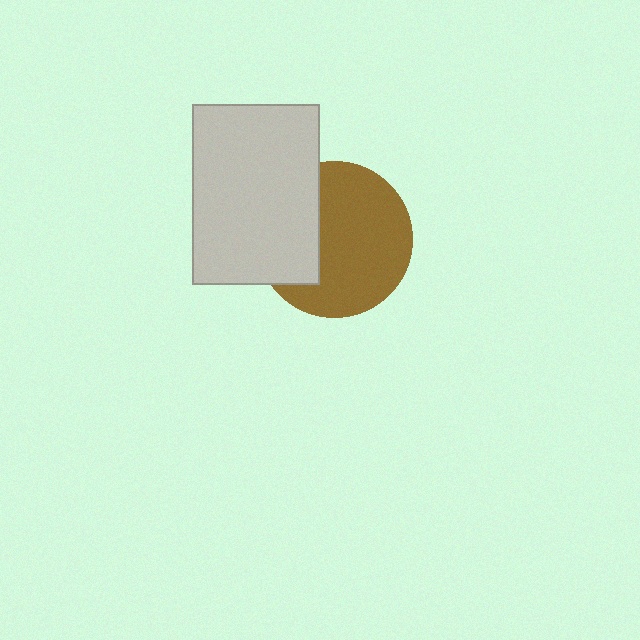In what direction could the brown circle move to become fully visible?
The brown circle could move right. That would shift it out from behind the light gray rectangle entirely.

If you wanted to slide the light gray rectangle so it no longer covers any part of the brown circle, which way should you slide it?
Slide it left — that is the most direct way to separate the two shapes.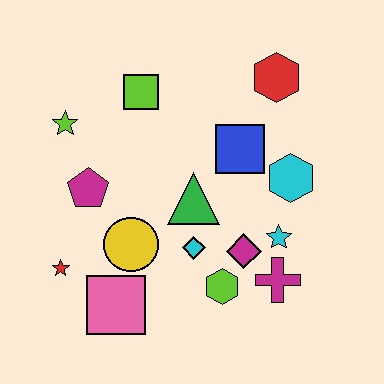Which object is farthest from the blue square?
The red star is farthest from the blue square.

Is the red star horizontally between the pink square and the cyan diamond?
No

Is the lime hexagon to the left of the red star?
No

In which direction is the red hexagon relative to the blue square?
The red hexagon is above the blue square.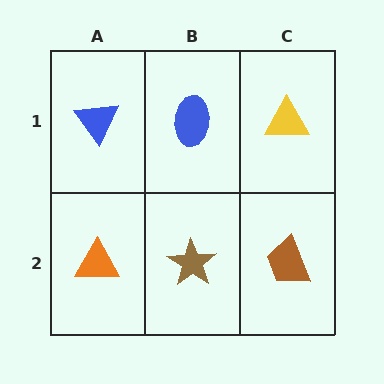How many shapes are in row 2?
3 shapes.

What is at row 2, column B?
A brown star.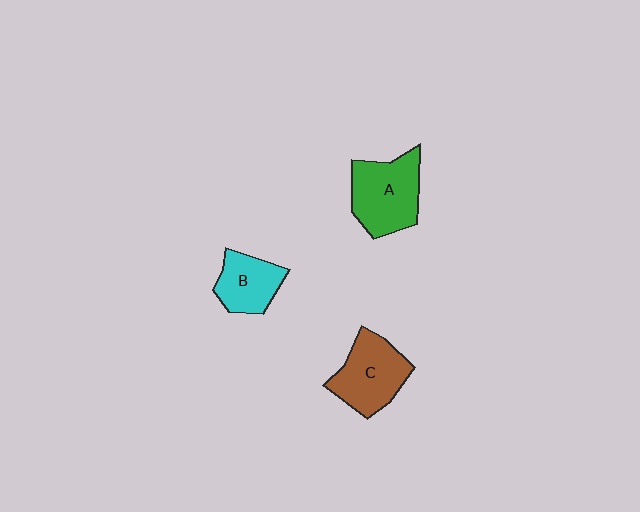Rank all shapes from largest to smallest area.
From largest to smallest: A (green), C (brown), B (cyan).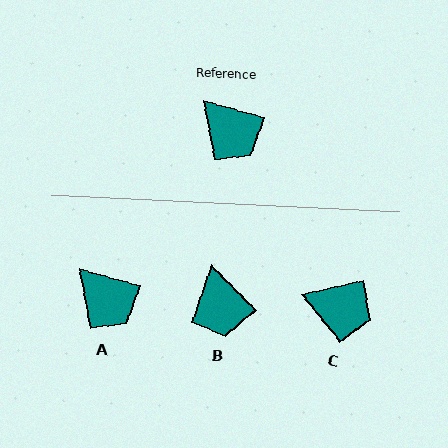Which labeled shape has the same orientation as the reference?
A.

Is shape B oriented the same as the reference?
No, it is off by about 29 degrees.